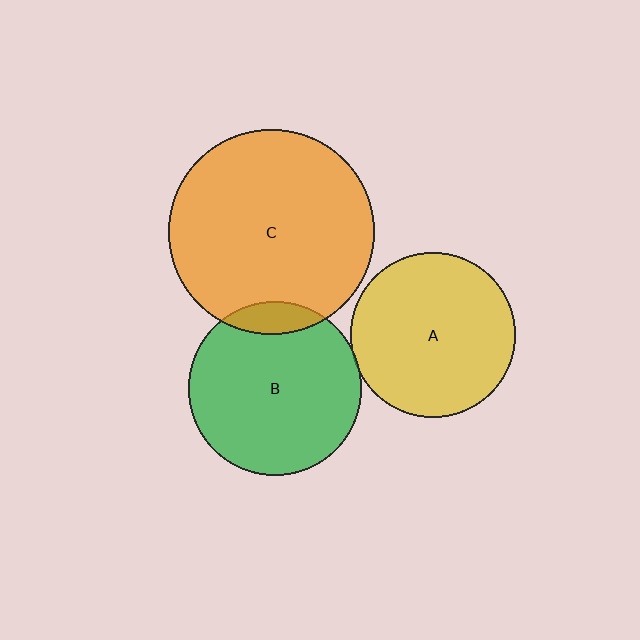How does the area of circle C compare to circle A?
Approximately 1.6 times.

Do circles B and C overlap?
Yes.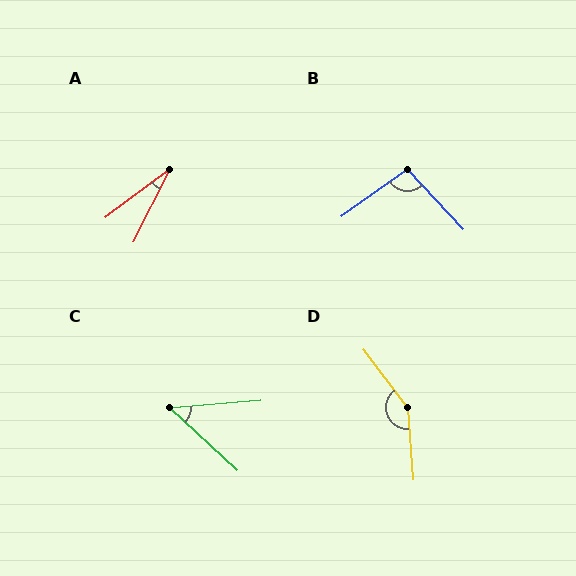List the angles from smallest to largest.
A (26°), C (48°), B (97°), D (147°).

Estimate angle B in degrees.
Approximately 97 degrees.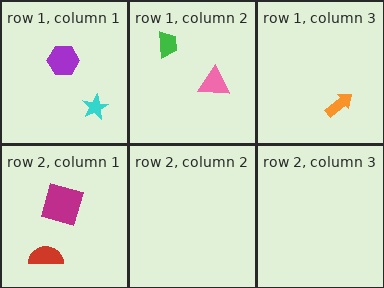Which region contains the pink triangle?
The row 1, column 2 region.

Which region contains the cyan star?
The row 1, column 1 region.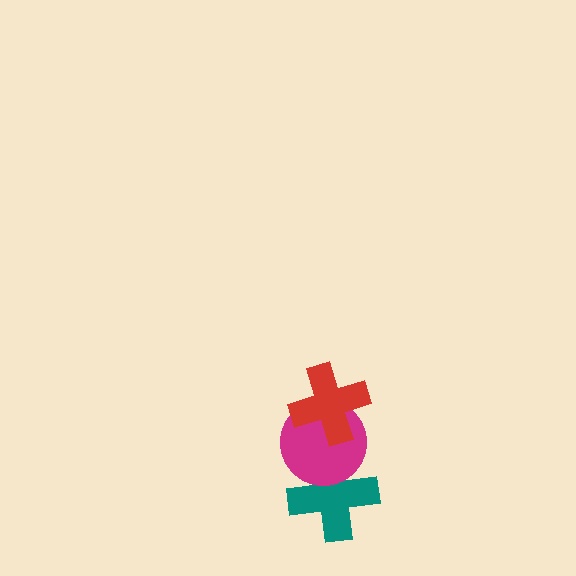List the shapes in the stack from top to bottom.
From top to bottom: the red cross, the magenta circle, the teal cross.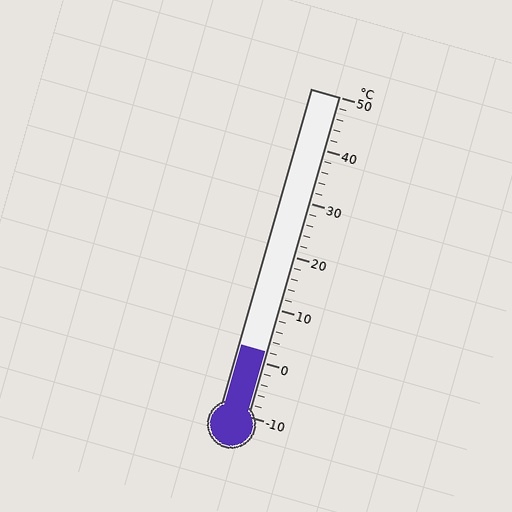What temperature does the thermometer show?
The thermometer shows approximately 2°C.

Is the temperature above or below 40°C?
The temperature is below 40°C.